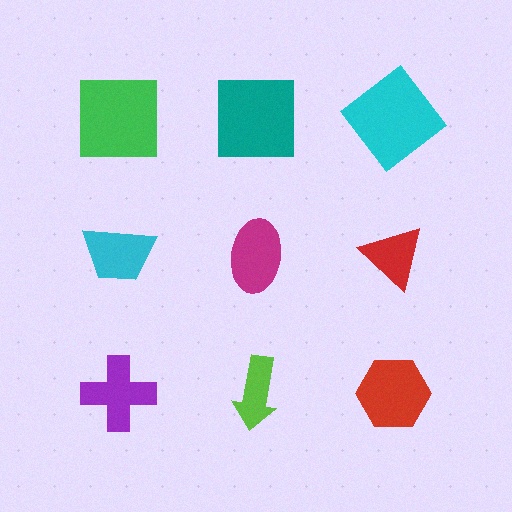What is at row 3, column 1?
A purple cross.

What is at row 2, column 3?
A red triangle.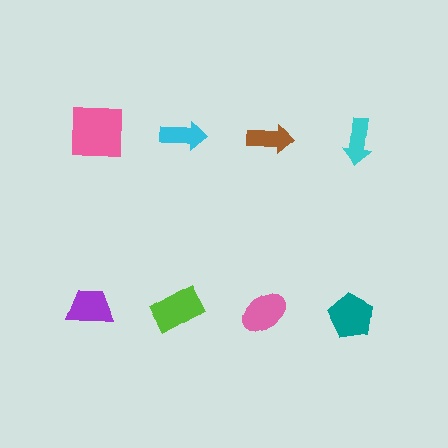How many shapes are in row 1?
4 shapes.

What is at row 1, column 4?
A cyan arrow.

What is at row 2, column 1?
A purple trapezoid.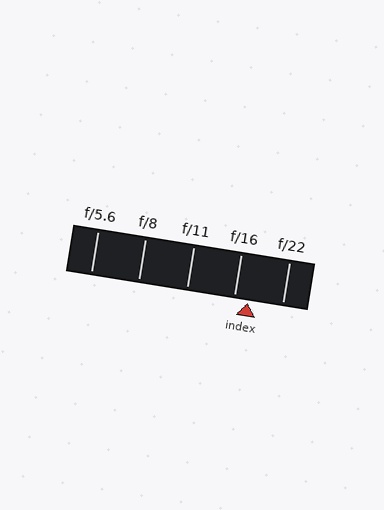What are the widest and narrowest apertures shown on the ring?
The widest aperture shown is f/5.6 and the narrowest is f/22.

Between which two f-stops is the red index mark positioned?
The index mark is between f/16 and f/22.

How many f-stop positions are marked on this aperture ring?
There are 5 f-stop positions marked.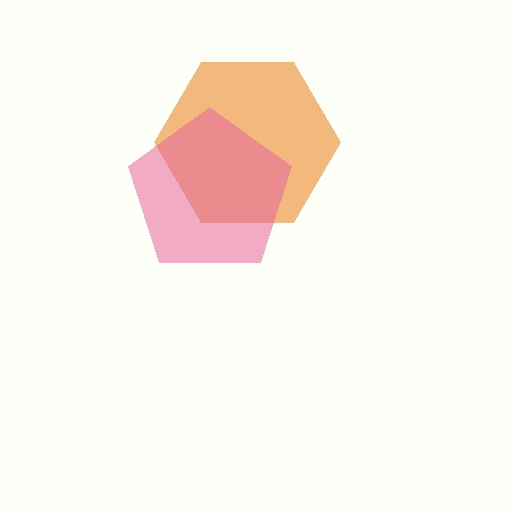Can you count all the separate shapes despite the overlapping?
Yes, there are 2 separate shapes.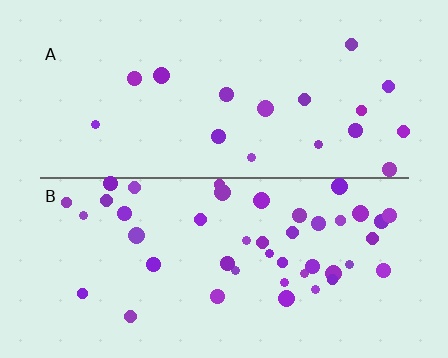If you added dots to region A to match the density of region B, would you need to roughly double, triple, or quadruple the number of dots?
Approximately triple.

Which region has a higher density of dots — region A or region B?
B (the bottom).